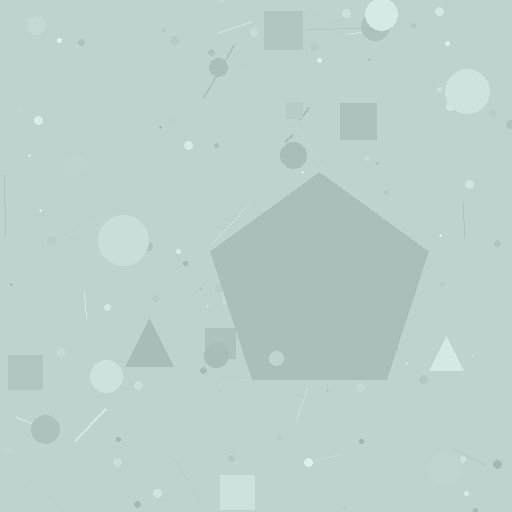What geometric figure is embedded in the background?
A pentagon is embedded in the background.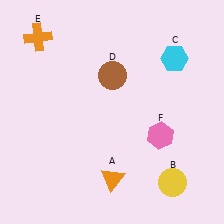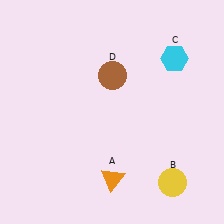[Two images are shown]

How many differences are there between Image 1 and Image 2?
There are 2 differences between the two images.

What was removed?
The pink hexagon (F), the orange cross (E) were removed in Image 2.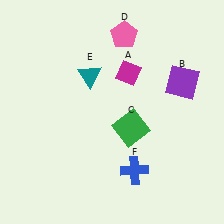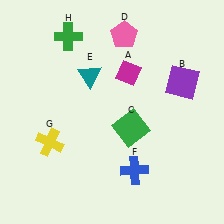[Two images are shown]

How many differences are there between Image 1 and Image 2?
There are 2 differences between the two images.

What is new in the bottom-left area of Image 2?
A yellow cross (G) was added in the bottom-left area of Image 2.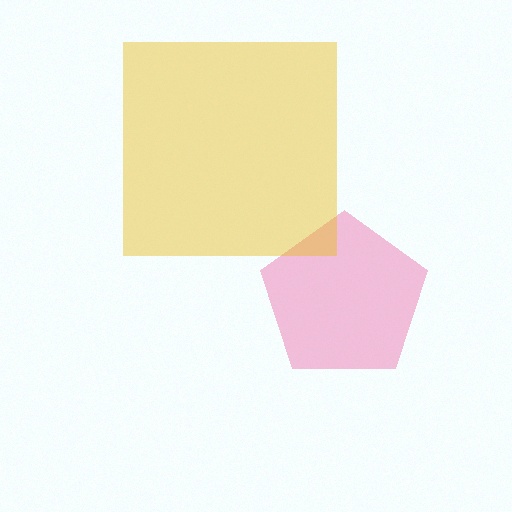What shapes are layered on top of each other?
The layered shapes are: a pink pentagon, a yellow square.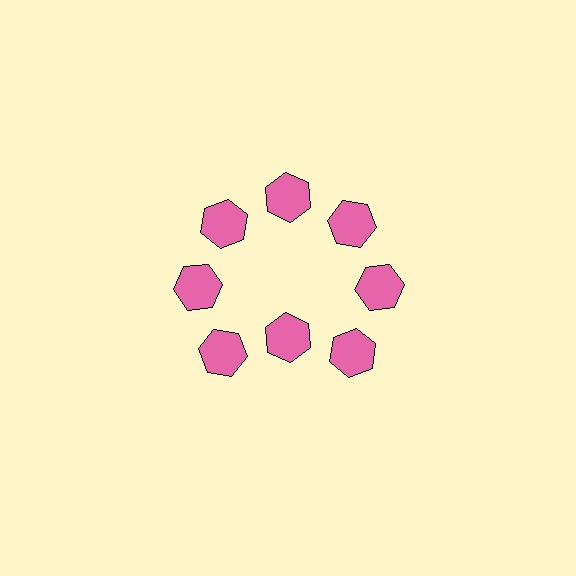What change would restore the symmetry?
The symmetry would be restored by moving it outward, back onto the ring so that all 8 hexagons sit at equal angles and equal distance from the center.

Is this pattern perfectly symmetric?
No. The 8 pink hexagons are arranged in a ring, but one element near the 6 o'clock position is pulled inward toward the center, breaking the 8-fold rotational symmetry.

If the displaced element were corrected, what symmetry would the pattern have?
It would have 8-fold rotational symmetry — the pattern would map onto itself every 45 degrees.